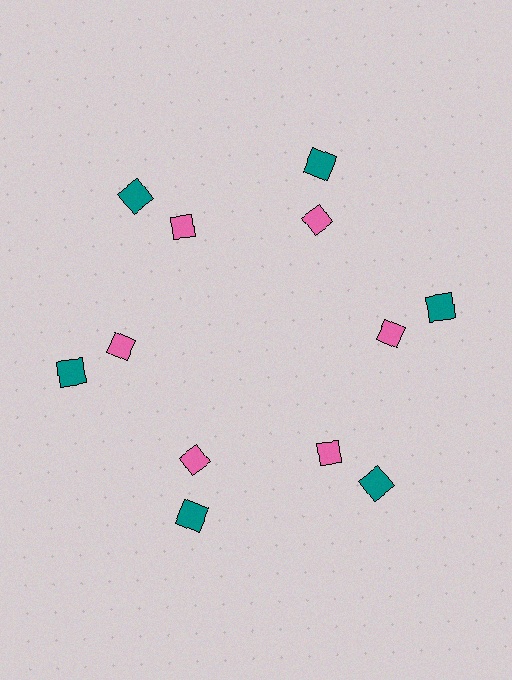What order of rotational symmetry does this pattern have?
This pattern has 6-fold rotational symmetry.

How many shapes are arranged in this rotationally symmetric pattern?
There are 12 shapes, arranged in 6 groups of 2.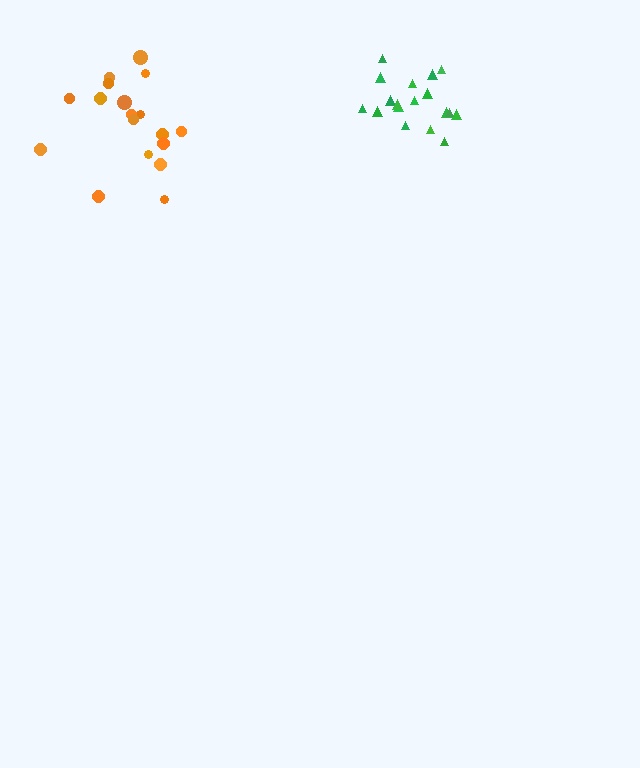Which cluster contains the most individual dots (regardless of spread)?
Orange (18).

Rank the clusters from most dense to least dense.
green, orange.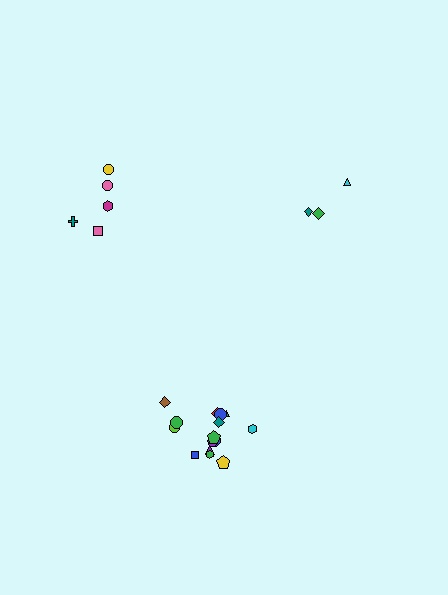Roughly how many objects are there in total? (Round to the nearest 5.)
Roughly 25 objects in total.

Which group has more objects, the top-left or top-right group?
The top-left group.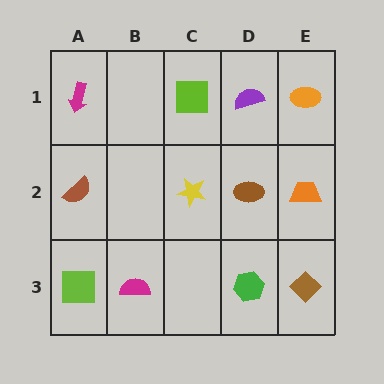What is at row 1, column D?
A purple semicircle.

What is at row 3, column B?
A magenta semicircle.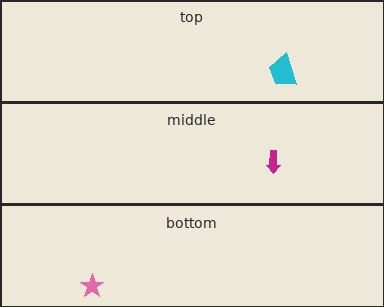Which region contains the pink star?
The bottom region.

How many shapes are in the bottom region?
1.